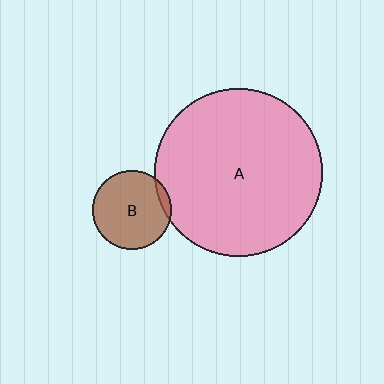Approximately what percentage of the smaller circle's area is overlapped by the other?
Approximately 5%.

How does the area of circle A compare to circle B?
Approximately 4.5 times.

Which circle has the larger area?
Circle A (pink).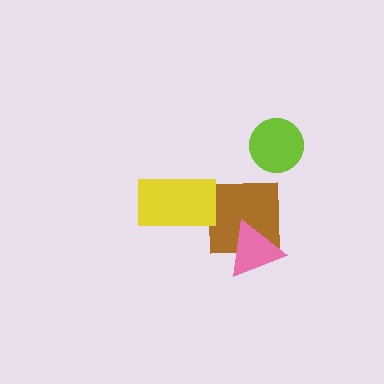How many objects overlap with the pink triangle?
1 object overlaps with the pink triangle.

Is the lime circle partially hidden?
No, no other shape covers it.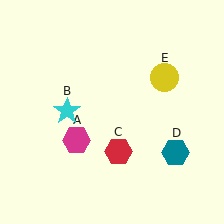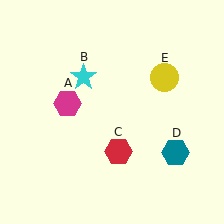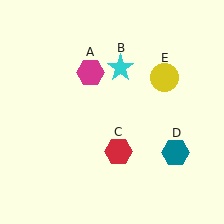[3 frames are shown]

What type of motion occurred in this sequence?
The magenta hexagon (object A), cyan star (object B) rotated clockwise around the center of the scene.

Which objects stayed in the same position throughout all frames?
Red hexagon (object C) and teal hexagon (object D) and yellow circle (object E) remained stationary.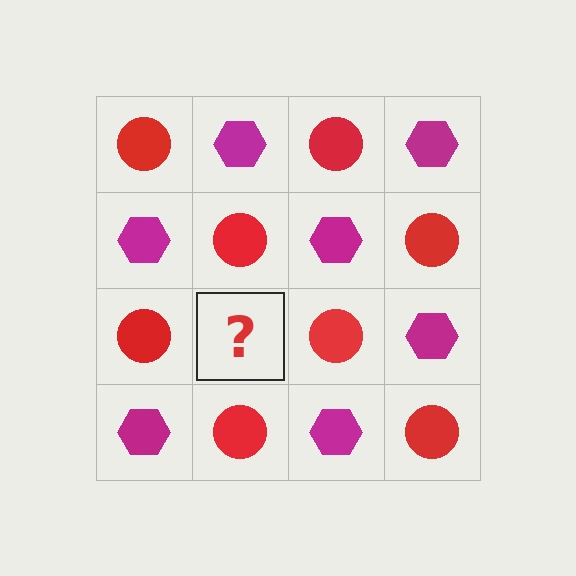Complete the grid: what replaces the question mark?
The question mark should be replaced with a magenta hexagon.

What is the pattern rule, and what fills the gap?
The rule is that it alternates red circle and magenta hexagon in a checkerboard pattern. The gap should be filled with a magenta hexagon.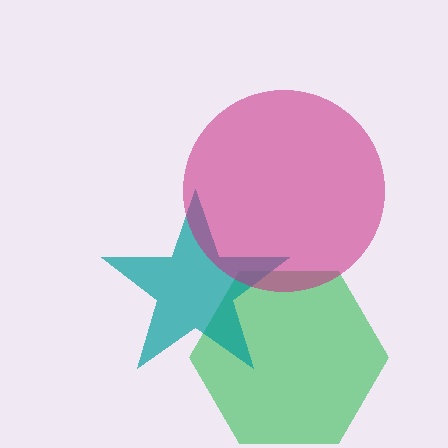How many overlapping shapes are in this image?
There are 3 overlapping shapes in the image.